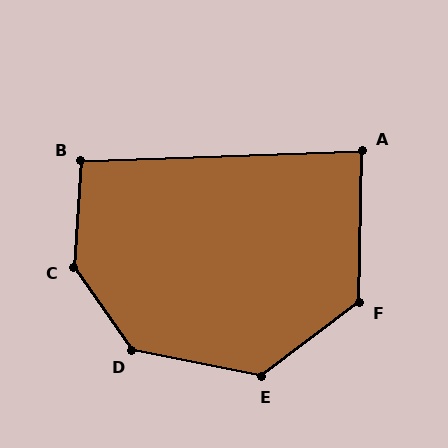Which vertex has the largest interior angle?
C, at approximately 141 degrees.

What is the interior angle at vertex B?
Approximately 96 degrees (obtuse).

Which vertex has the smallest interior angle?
A, at approximately 87 degrees.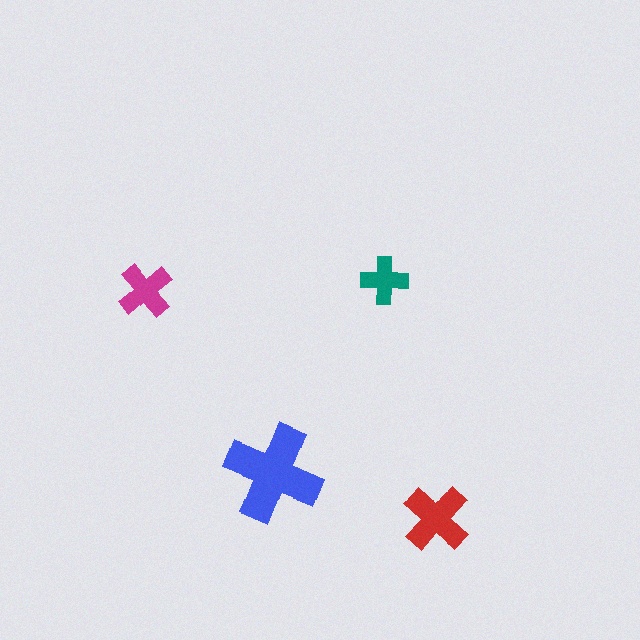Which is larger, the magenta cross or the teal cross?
The magenta one.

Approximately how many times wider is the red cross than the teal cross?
About 1.5 times wider.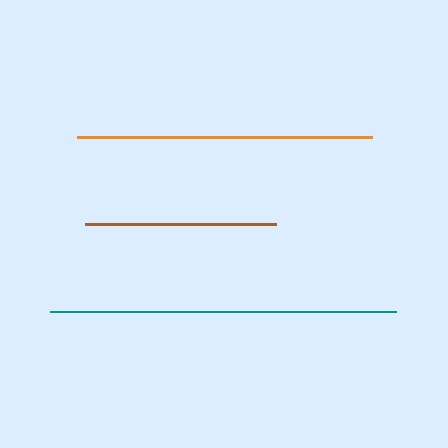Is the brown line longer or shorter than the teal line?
The teal line is longer than the brown line.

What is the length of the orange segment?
The orange segment is approximately 295 pixels long.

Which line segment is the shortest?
The brown line is the shortest at approximately 190 pixels.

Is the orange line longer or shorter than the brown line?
The orange line is longer than the brown line.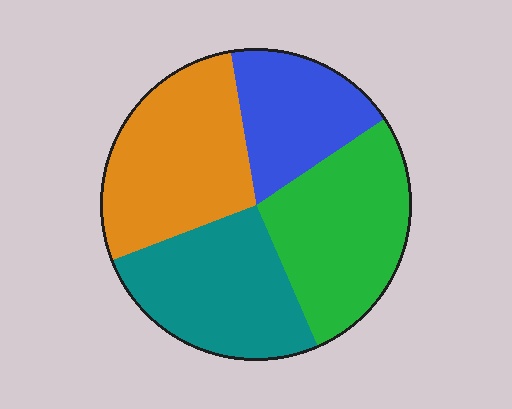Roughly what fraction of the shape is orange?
Orange covers 28% of the shape.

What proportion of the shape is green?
Green covers about 30% of the shape.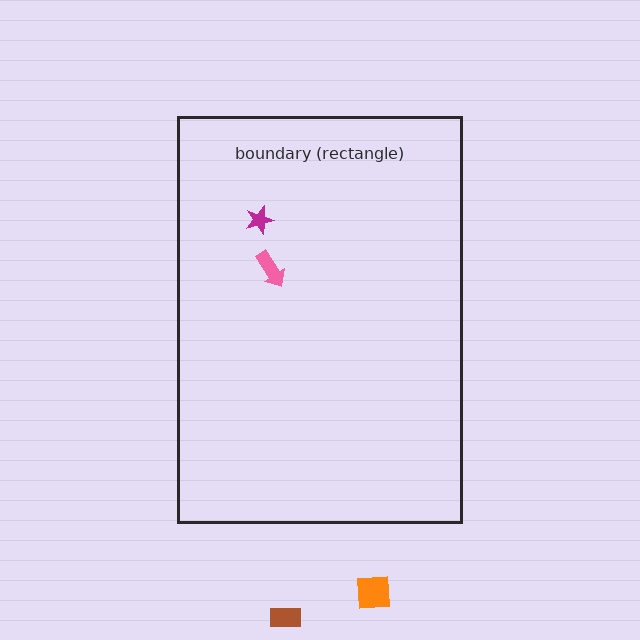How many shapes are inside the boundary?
2 inside, 2 outside.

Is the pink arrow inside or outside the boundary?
Inside.